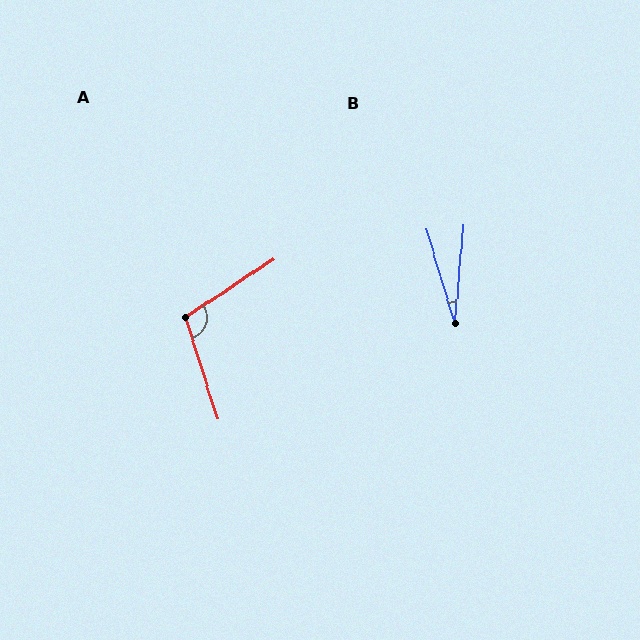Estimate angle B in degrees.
Approximately 22 degrees.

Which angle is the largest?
A, at approximately 106 degrees.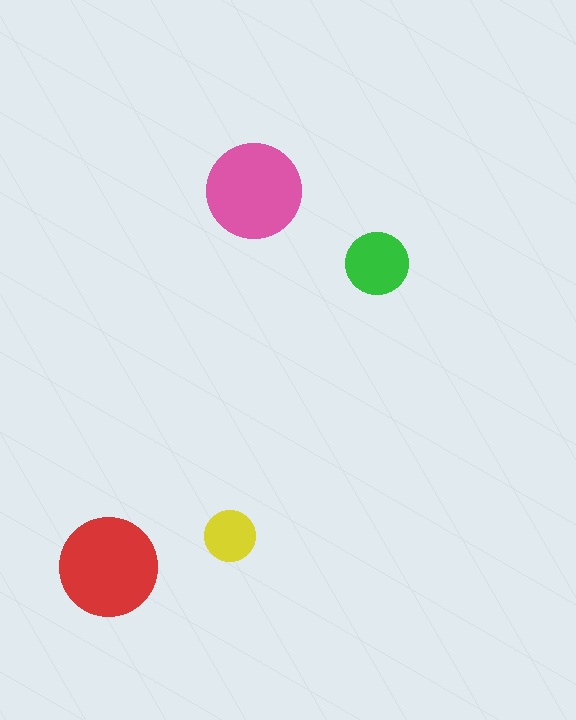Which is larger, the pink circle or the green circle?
The pink one.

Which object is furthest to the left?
The red circle is leftmost.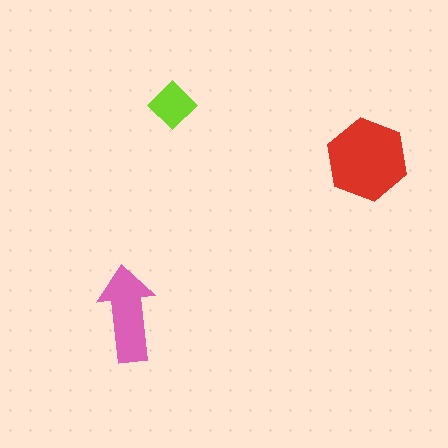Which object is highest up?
The lime diamond is topmost.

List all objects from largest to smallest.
The red hexagon, the pink arrow, the lime diamond.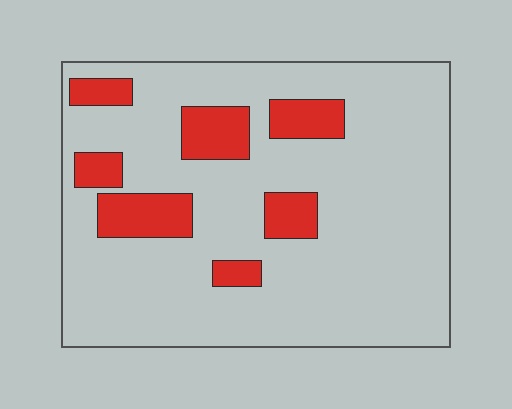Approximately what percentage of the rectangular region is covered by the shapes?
Approximately 15%.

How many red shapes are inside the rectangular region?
7.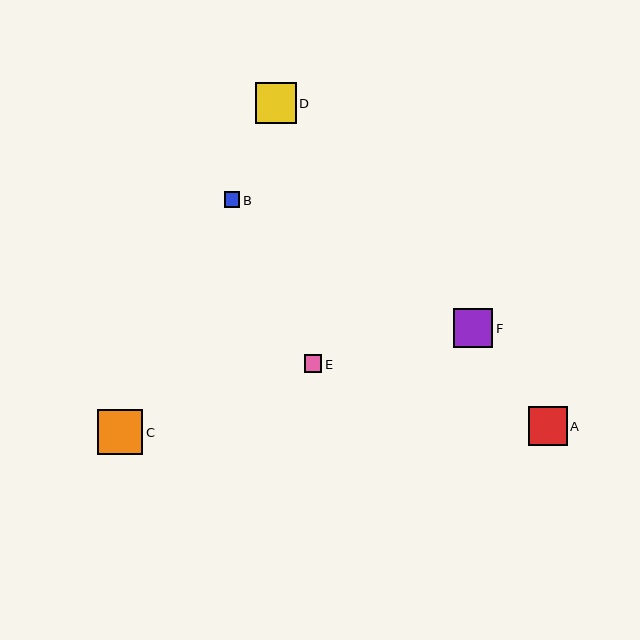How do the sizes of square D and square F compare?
Square D and square F are approximately the same size.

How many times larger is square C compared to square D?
Square C is approximately 1.1 times the size of square D.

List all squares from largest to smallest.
From largest to smallest: C, D, F, A, E, B.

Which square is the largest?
Square C is the largest with a size of approximately 45 pixels.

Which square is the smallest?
Square B is the smallest with a size of approximately 15 pixels.